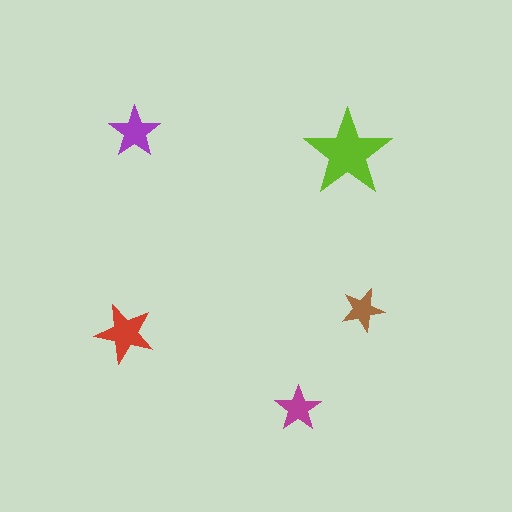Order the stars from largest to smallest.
the lime one, the red one, the purple one, the magenta one, the brown one.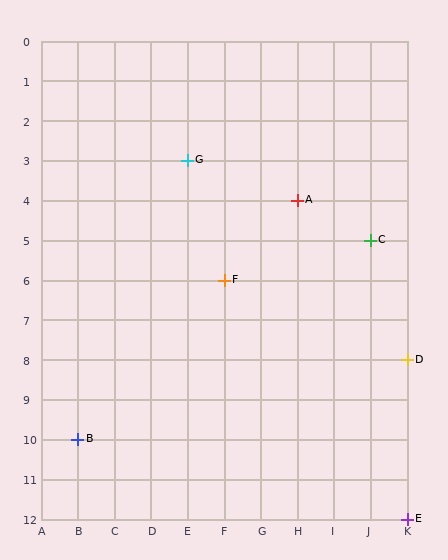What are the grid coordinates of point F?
Point F is at grid coordinates (F, 6).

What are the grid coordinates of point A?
Point A is at grid coordinates (H, 4).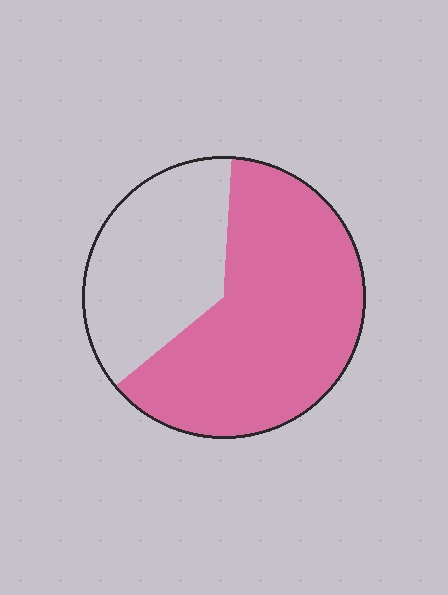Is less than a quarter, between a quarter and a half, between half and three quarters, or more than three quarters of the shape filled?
Between half and three quarters.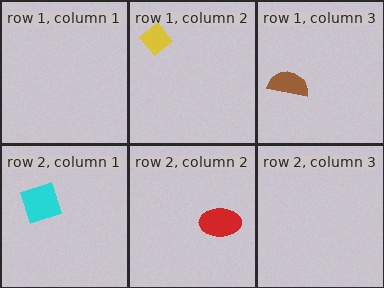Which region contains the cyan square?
The row 2, column 1 region.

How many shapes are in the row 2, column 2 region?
1.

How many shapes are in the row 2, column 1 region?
1.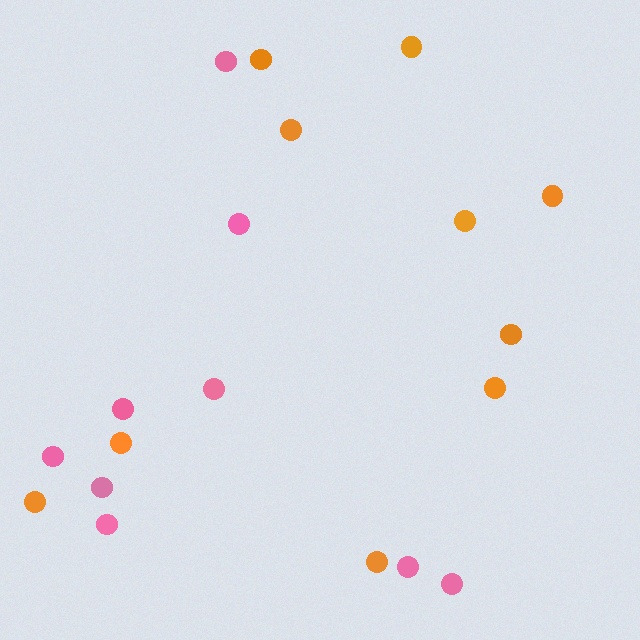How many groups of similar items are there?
There are 2 groups: one group of pink circles (9) and one group of orange circles (10).